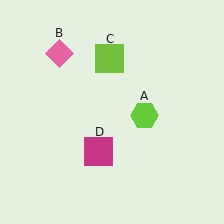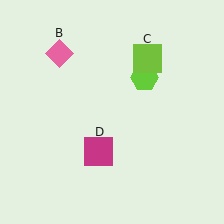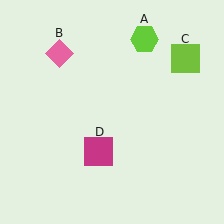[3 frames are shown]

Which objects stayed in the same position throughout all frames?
Pink diamond (object B) and magenta square (object D) remained stationary.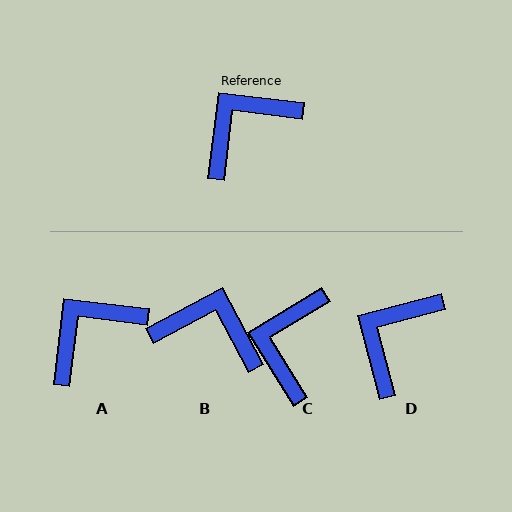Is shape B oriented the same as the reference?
No, it is off by about 55 degrees.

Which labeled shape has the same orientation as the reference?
A.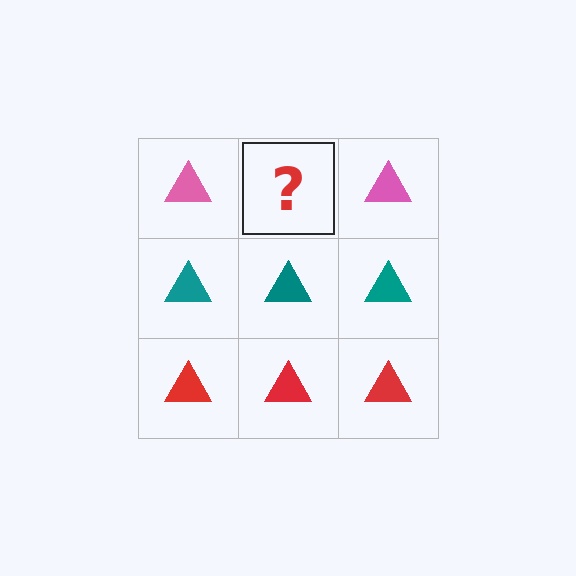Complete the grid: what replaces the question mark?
The question mark should be replaced with a pink triangle.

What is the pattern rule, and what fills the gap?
The rule is that each row has a consistent color. The gap should be filled with a pink triangle.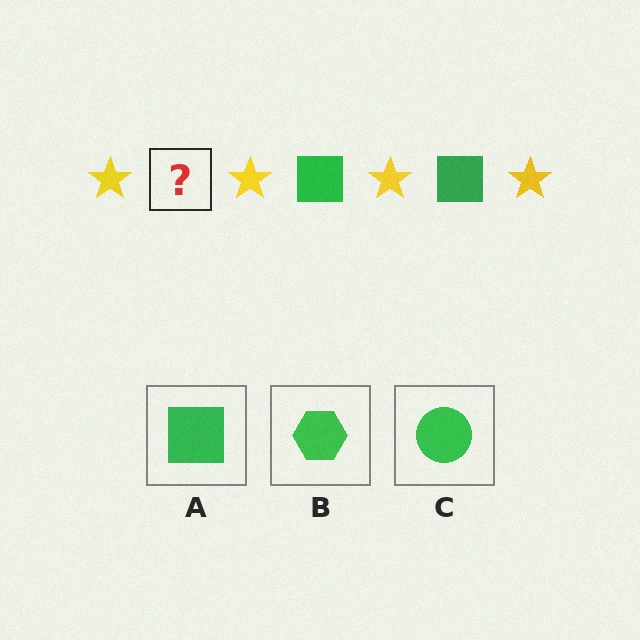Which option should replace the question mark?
Option A.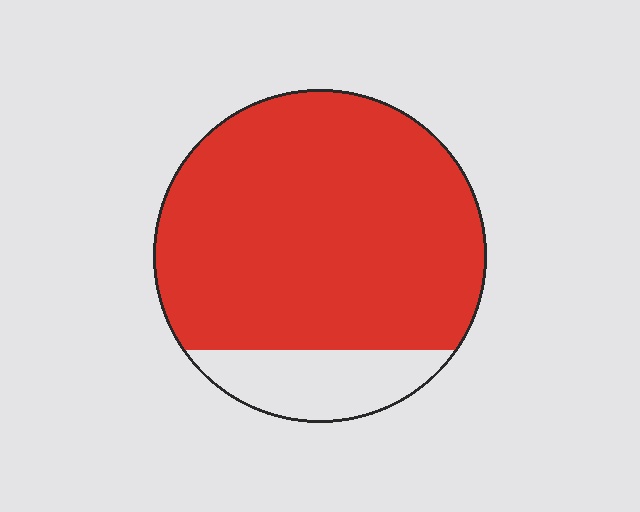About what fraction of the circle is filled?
About five sixths (5/6).